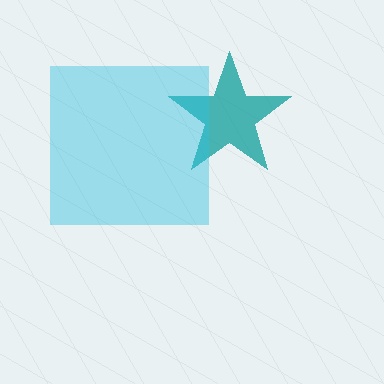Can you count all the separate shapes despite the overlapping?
Yes, there are 2 separate shapes.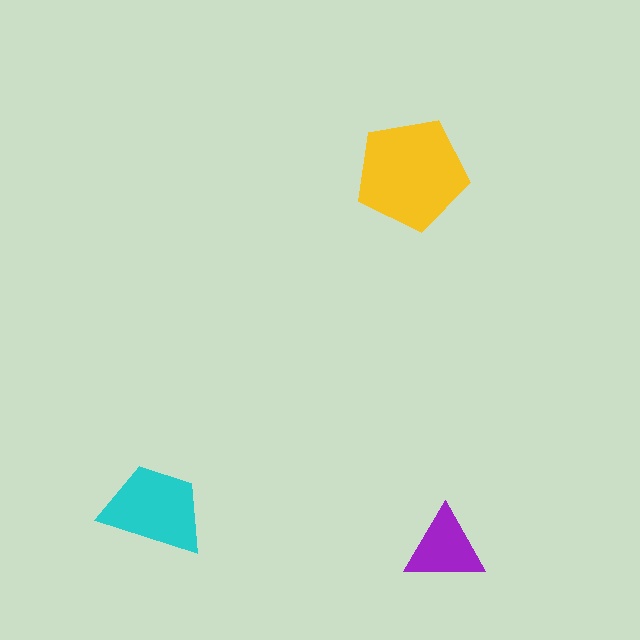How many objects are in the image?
There are 3 objects in the image.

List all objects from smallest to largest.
The purple triangle, the cyan trapezoid, the yellow pentagon.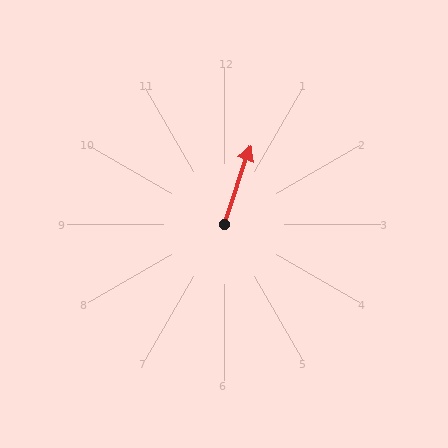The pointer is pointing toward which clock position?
Roughly 1 o'clock.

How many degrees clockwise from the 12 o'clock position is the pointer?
Approximately 19 degrees.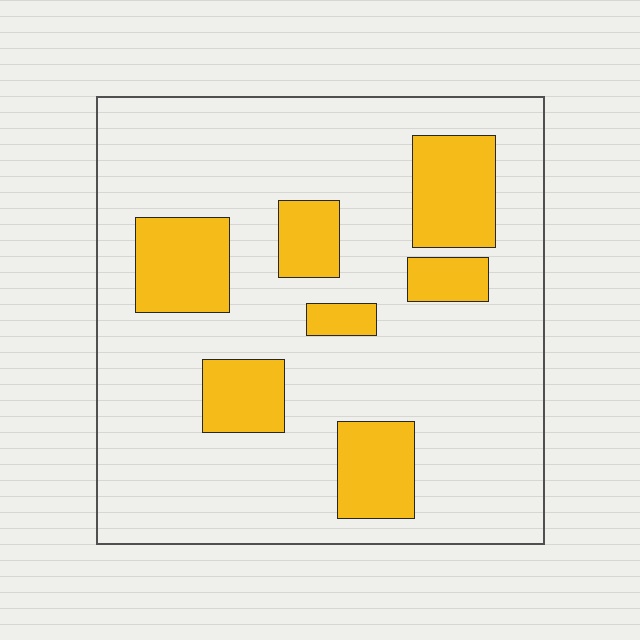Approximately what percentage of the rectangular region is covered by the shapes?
Approximately 20%.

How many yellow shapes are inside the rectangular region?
7.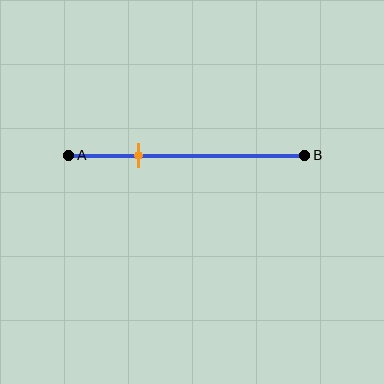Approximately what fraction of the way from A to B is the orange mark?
The orange mark is approximately 30% of the way from A to B.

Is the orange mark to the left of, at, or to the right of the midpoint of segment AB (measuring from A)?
The orange mark is to the left of the midpoint of segment AB.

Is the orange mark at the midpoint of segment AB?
No, the mark is at about 30% from A, not at the 50% midpoint.